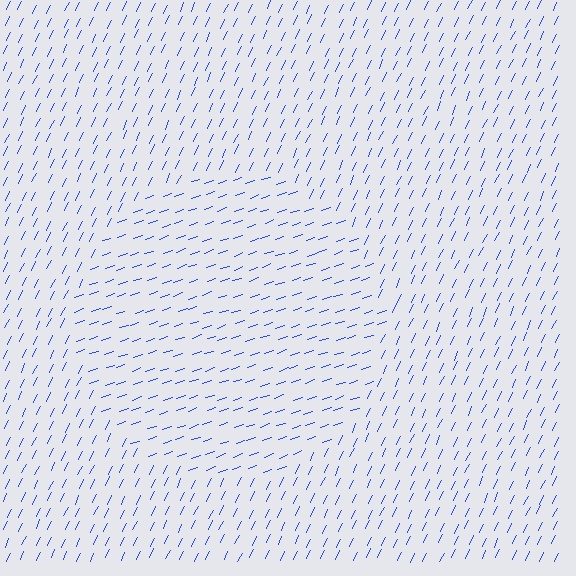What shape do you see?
I see a circle.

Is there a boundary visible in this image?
Yes, there is a texture boundary formed by a change in line orientation.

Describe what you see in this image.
The image is filled with small blue line segments. A circle region in the image has lines oriented differently from the surrounding lines, creating a visible texture boundary.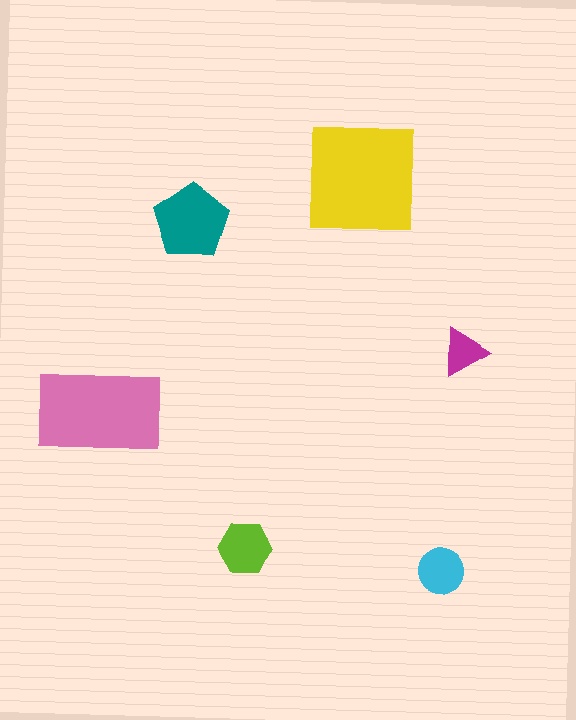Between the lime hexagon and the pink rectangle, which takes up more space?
The pink rectangle.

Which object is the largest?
The yellow square.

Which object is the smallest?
The magenta triangle.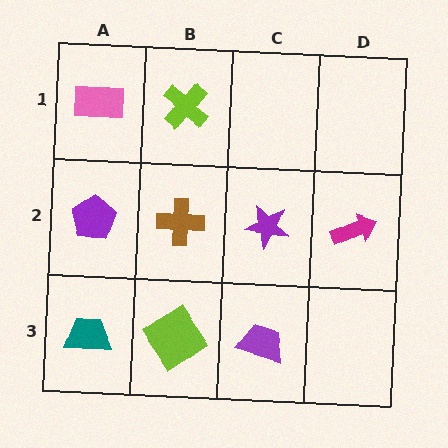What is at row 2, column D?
A magenta arrow.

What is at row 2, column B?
A brown cross.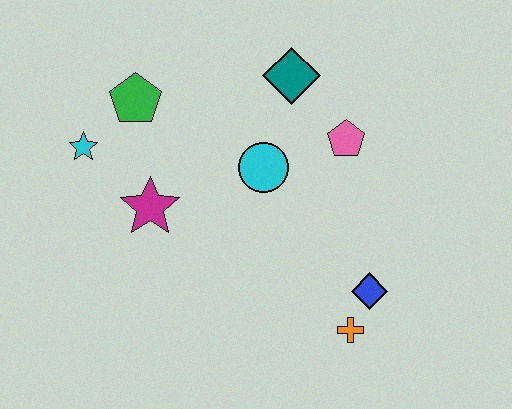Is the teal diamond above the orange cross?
Yes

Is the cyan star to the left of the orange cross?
Yes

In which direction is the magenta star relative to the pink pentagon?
The magenta star is to the left of the pink pentagon.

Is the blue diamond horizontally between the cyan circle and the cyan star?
No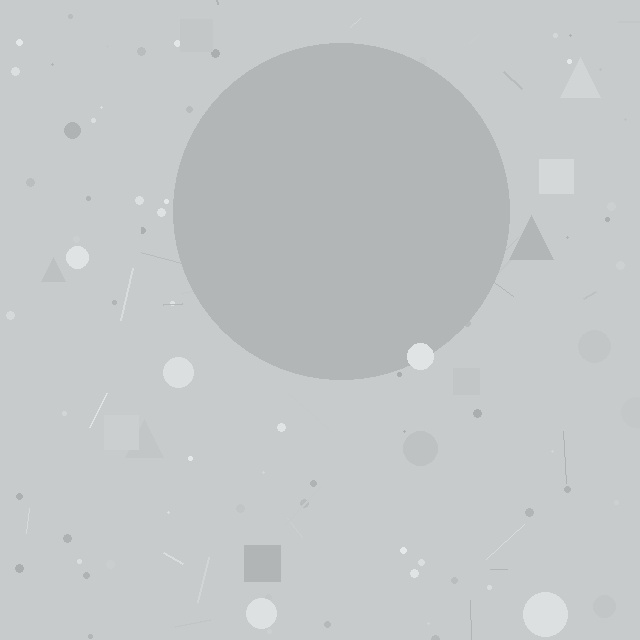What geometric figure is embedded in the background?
A circle is embedded in the background.